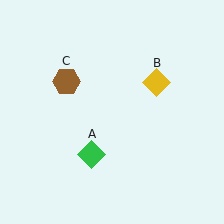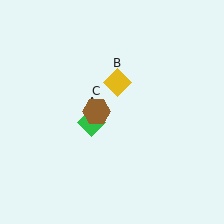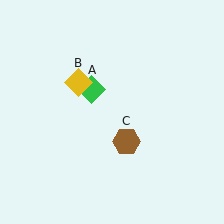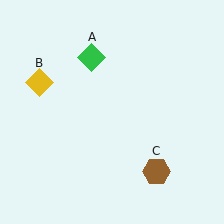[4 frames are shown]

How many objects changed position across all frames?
3 objects changed position: green diamond (object A), yellow diamond (object B), brown hexagon (object C).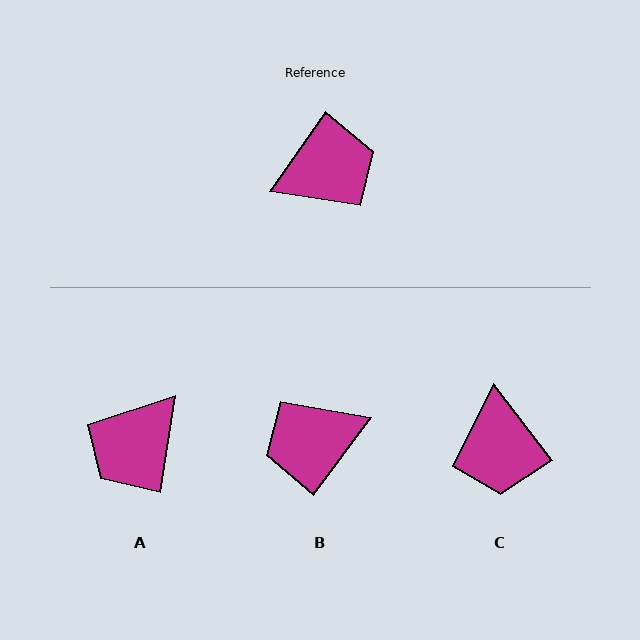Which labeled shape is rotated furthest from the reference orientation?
B, about 179 degrees away.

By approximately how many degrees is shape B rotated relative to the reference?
Approximately 179 degrees counter-clockwise.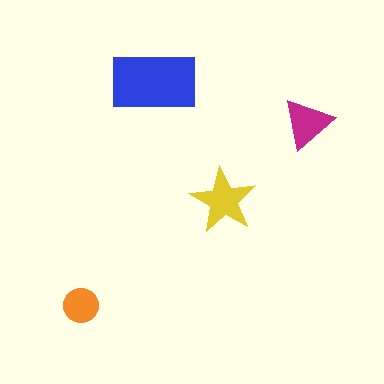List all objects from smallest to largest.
The orange circle, the magenta triangle, the yellow star, the blue rectangle.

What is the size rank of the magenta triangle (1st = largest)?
3rd.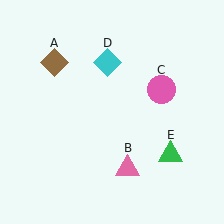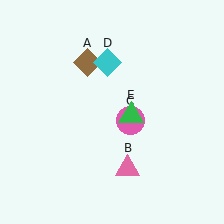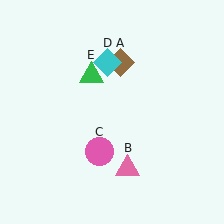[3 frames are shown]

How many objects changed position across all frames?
3 objects changed position: brown diamond (object A), pink circle (object C), green triangle (object E).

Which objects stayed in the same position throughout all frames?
Pink triangle (object B) and cyan diamond (object D) remained stationary.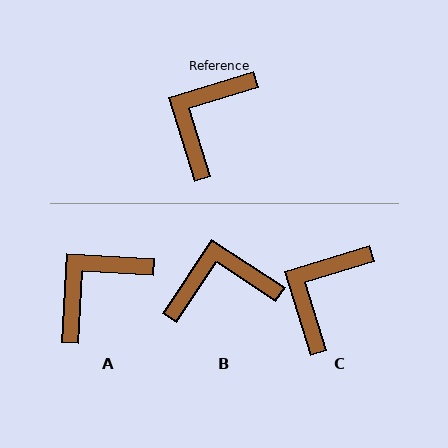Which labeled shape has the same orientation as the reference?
C.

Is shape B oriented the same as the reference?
No, it is off by about 50 degrees.